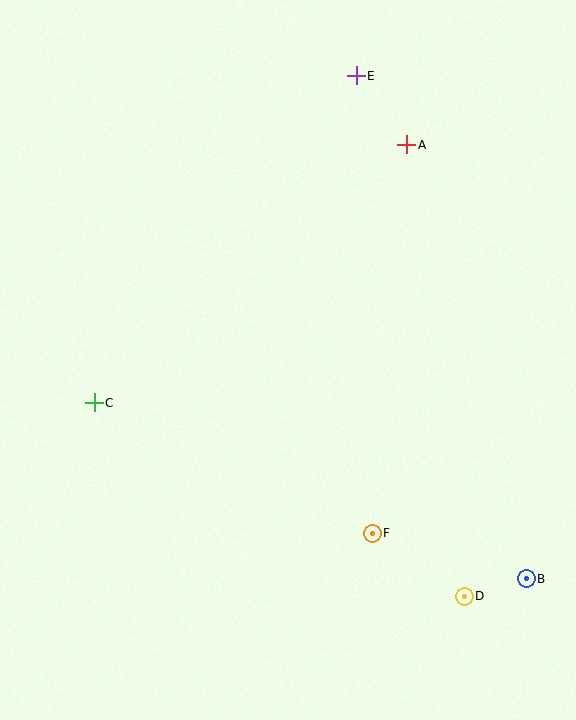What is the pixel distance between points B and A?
The distance between B and A is 450 pixels.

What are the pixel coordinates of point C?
Point C is at (94, 403).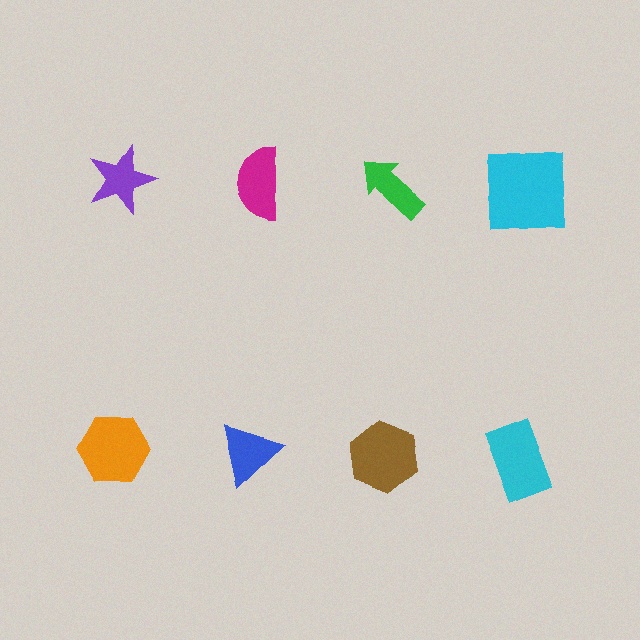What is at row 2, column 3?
A brown hexagon.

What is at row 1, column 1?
A purple star.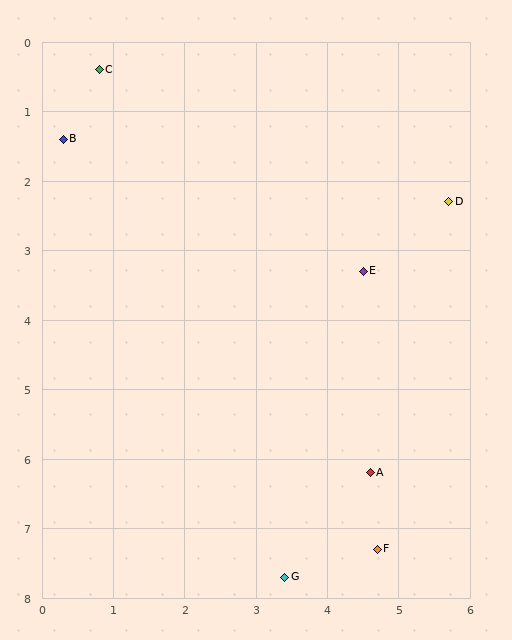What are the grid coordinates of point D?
Point D is at approximately (5.7, 2.3).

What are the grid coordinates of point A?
Point A is at approximately (4.6, 6.2).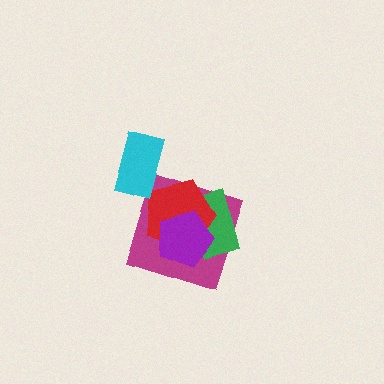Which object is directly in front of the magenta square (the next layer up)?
The green rectangle is directly in front of the magenta square.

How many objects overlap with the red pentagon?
3 objects overlap with the red pentagon.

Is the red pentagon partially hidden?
Yes, it is partially covered by another shape.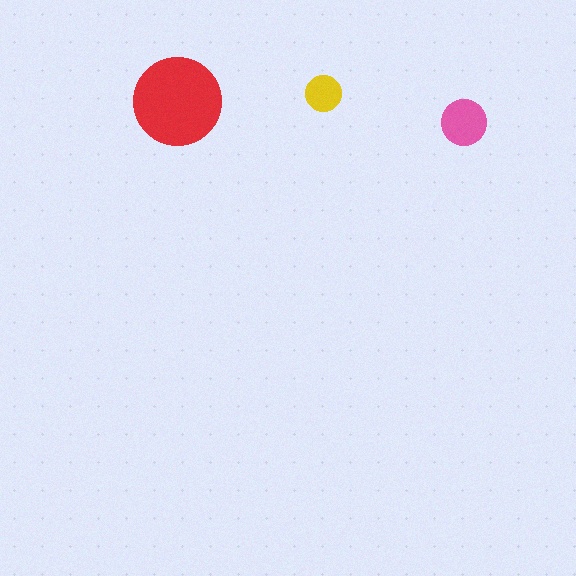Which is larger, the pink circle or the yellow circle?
The pink one.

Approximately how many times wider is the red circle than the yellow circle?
About 2.5 times wider.